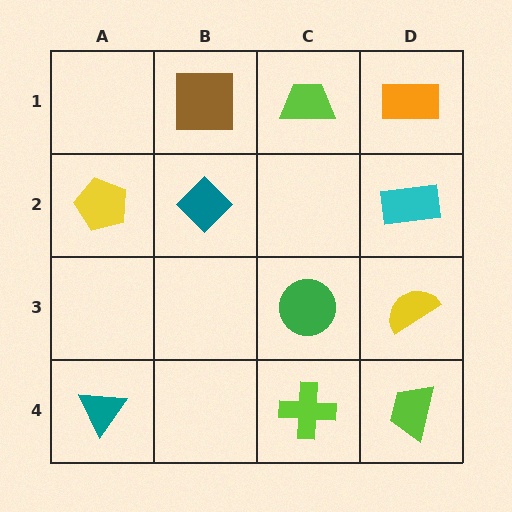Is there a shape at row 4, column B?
No, that cell is empty.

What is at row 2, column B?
A teal diamond.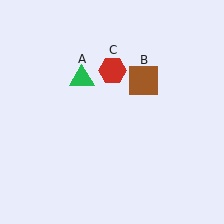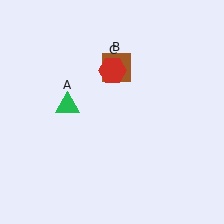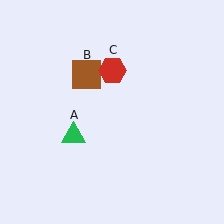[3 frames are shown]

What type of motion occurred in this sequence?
The green triangle (object A), brown square (object B) rotated counterclockwise around the center of the scene.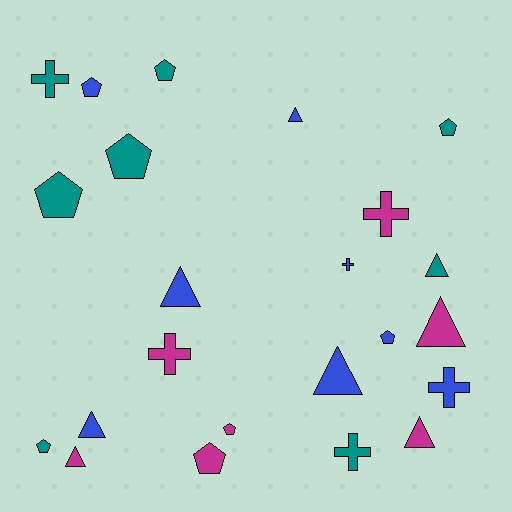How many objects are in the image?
There are 23 objects.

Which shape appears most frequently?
Pentagon, with 9 objects.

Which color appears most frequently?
Blue, with 8 objects.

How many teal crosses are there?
There are 2 teal crosses.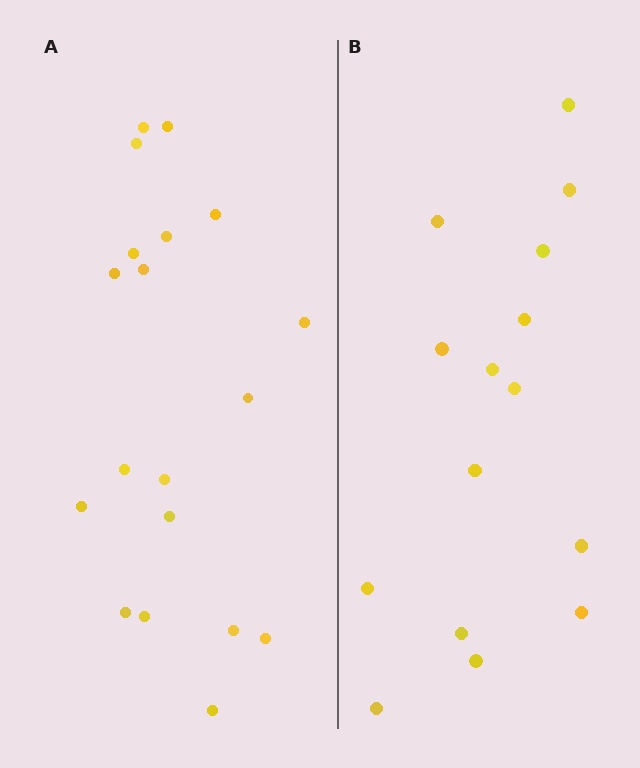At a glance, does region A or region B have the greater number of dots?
Region A (the left region) has more dots.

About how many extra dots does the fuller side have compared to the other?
Region A has about 4 more dots than region B.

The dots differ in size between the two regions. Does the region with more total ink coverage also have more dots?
No. Region B has more total ink coverage because its dots are larger, but region A actually contains more individual dots. Total area can be misleading — the number of items is what matters here.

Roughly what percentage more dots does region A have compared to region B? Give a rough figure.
About 25% more.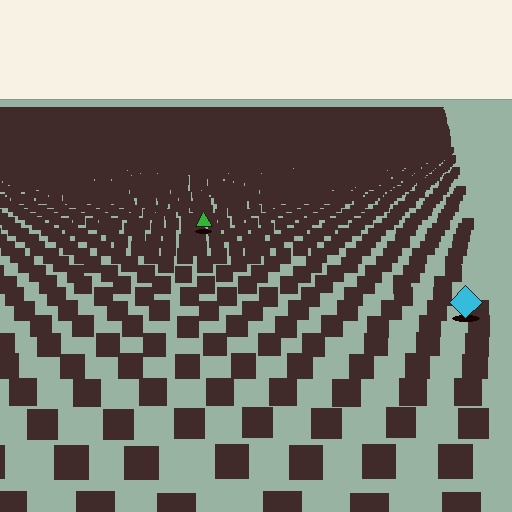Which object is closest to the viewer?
The cyan diamond is closest. The texture marks near it are larger and more spread out.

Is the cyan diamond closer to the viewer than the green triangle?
Yes. The cyan diamond is closer — you can tell from the texture gradient: the ground texture is coarser near it.